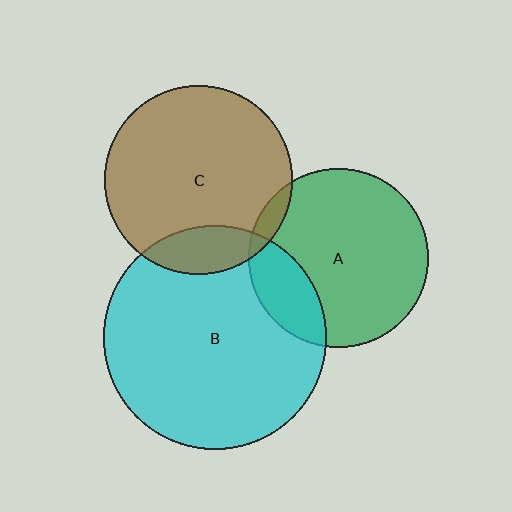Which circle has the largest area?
Circle B (cyan).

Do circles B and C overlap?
Yes.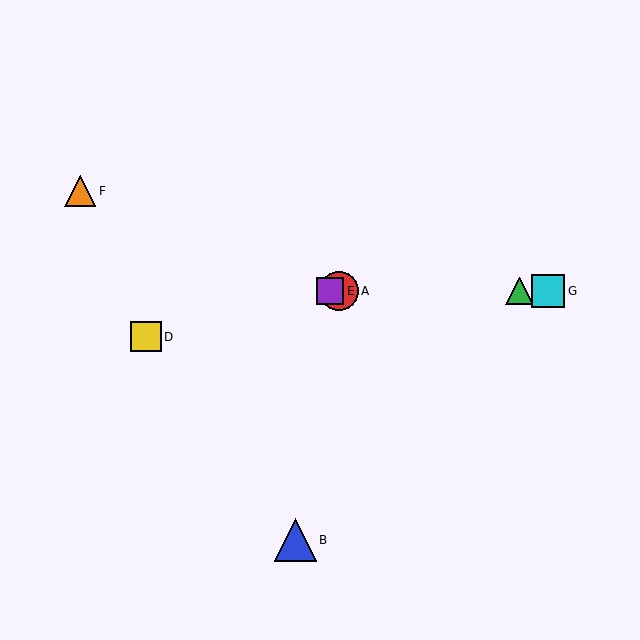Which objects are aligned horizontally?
Objects A, C, E, G are aligned horizontally.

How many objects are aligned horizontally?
4 objects (A, C, E, G) are aligned horizontally.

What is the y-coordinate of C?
Object C is at y≈291.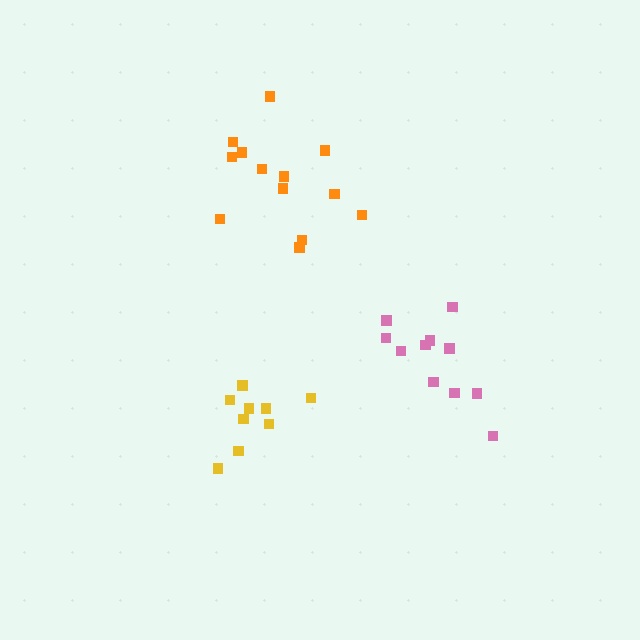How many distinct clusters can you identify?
There are 3 distinct clusters.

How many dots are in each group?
Group 1: 13 dots, Group 2: 9 dots, Group 3: 11 dots (33 total).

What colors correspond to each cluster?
The clusters are colored: orange, yellow, pink.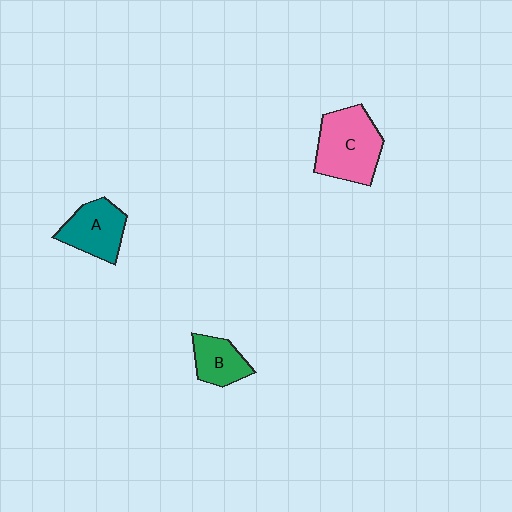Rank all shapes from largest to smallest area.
From largest to smallest: C (pink), A (teal), B (green).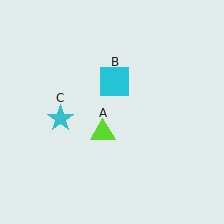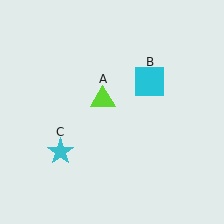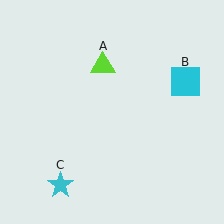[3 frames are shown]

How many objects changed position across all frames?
3 objects changed position: lime triangle (object A), cyan square (object B), cyan star (object C).